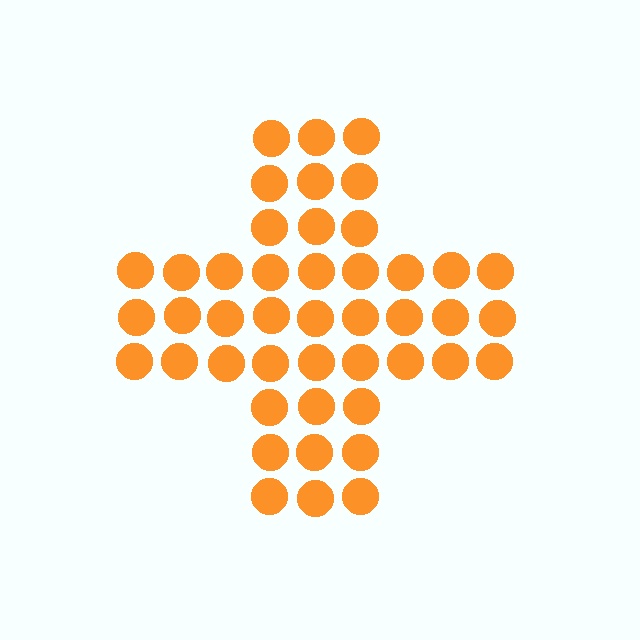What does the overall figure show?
The overall figure shows a cross.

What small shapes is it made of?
It is made of small circles.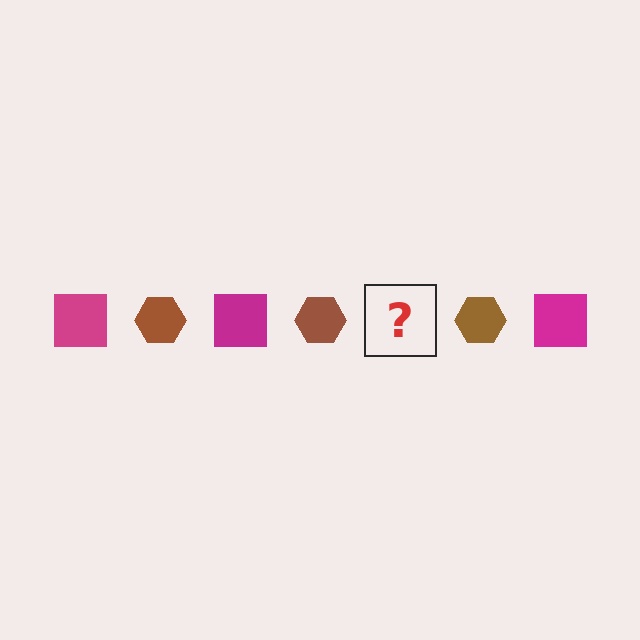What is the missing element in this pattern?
The missing element is a magenta square.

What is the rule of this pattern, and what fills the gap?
The rule is that the pattern alternates between magenta square and brown hexagon. The gap should be filled with a magenta square.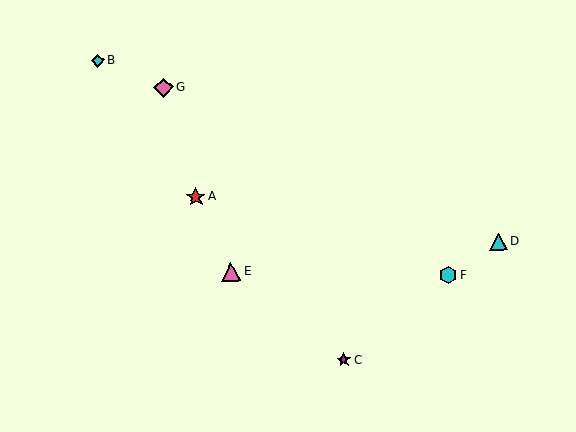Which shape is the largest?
The pink diamond (labeled G) is the largest.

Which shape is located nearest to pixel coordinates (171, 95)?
The pink diamond (labeled G) at (164, 87) is nearest to that location.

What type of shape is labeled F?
Shape F is a cyan hexagon.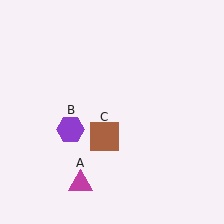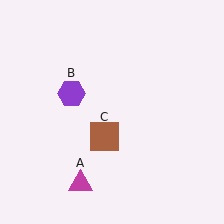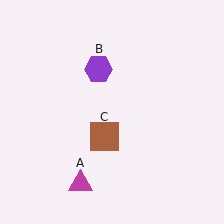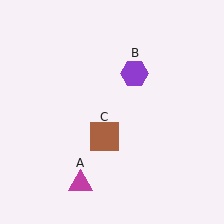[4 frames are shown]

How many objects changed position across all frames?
1 object changed position: purple hexagon (object B).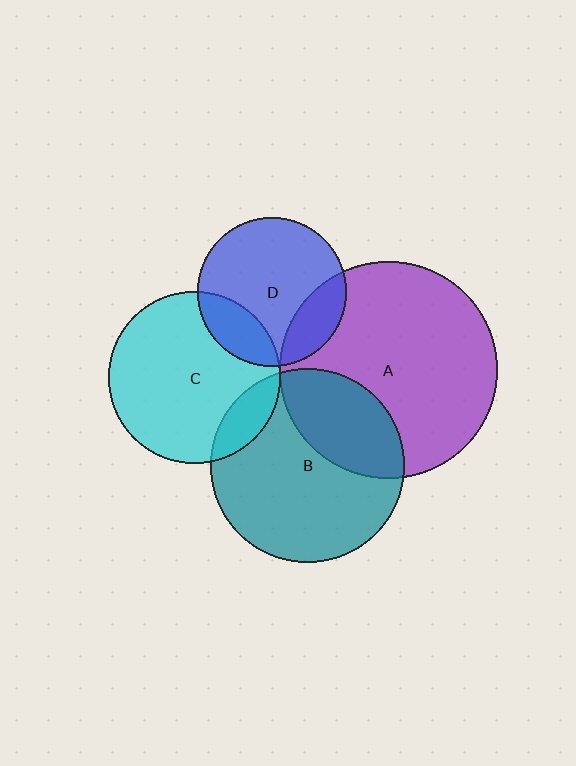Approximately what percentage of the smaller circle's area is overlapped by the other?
Approximately 20%.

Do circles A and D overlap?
Yes.